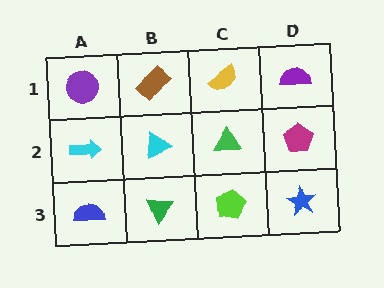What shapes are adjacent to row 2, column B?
A brown rectangle (row 1, column B), a green triangle (row 3, column B), a cyan arrow (row 2, column A), a green triangle (row 2, column C).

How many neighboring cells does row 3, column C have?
3.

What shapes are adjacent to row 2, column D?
A purple semicircle (row 1, column D), a blue star (row 3, column D), a green triangle (row 2, column C).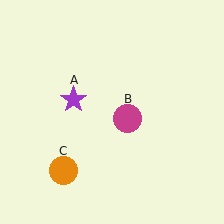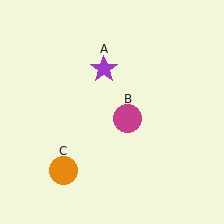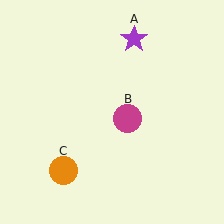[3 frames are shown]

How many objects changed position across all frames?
1 object changed position: purple star (object A).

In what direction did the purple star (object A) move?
The purple star (object A) moved up and to the right.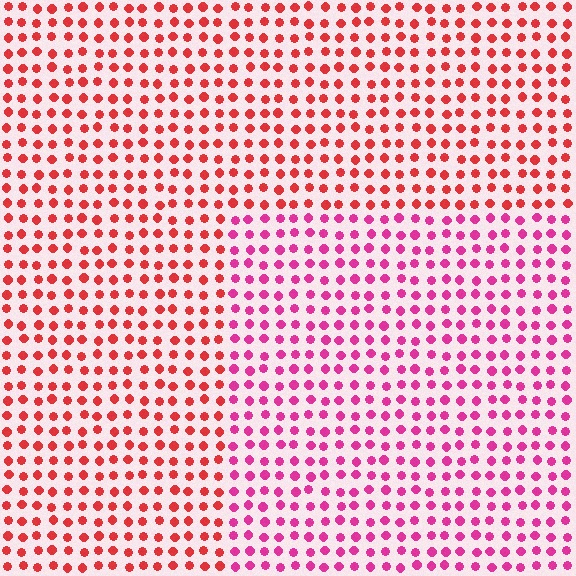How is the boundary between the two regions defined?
The boundary is defined purely by a slight shift in hue (about 35 degrees). Spacing, size, and orientation are identical on both sides.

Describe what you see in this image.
The image is filled with small red elements in a uniform arrangement. A rectangle-shaped region is visible where the elements are tinted to a slightly different hue, forming a subtle color boundary.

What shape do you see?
I see a rectangle.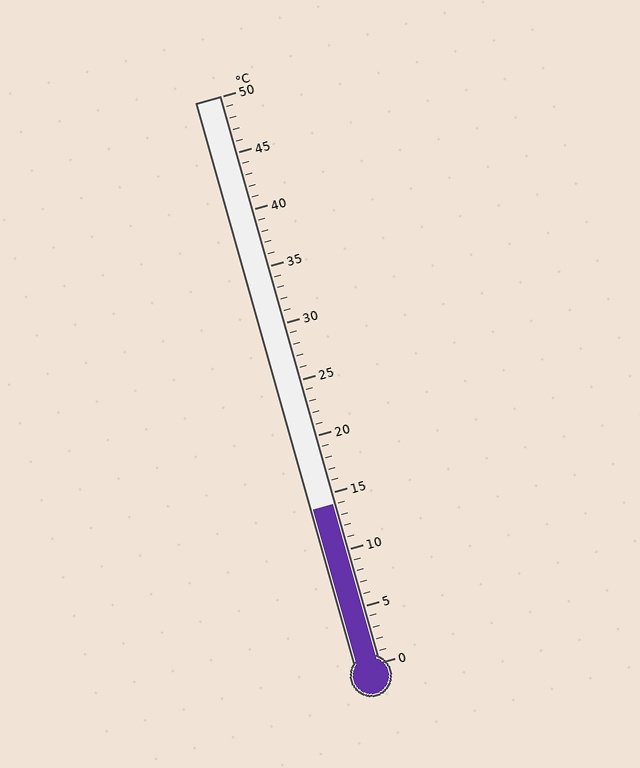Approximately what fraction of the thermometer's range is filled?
The thermometer is filled to approximately 30% of its range.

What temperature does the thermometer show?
The thermometer shows approximately 14°C.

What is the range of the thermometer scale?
The thermometer scale ranges from 0°C to 50°C.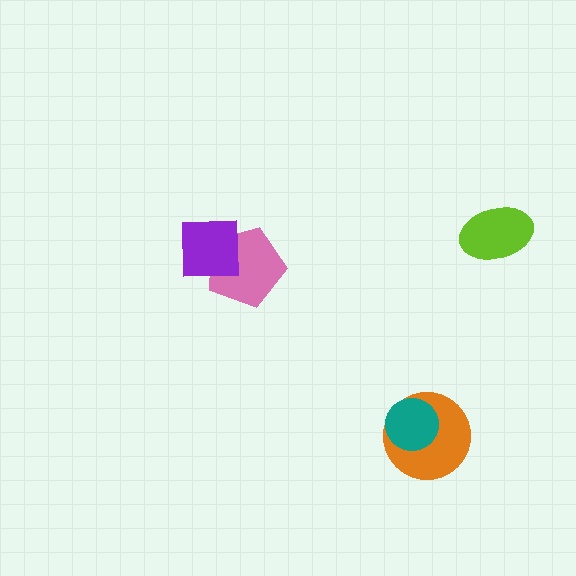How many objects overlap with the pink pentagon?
1 object overlaps with the pink pentagon.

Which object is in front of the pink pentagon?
The purple square is in front of the pink pentagon.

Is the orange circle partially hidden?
Yes, it is partially covered by another shape.